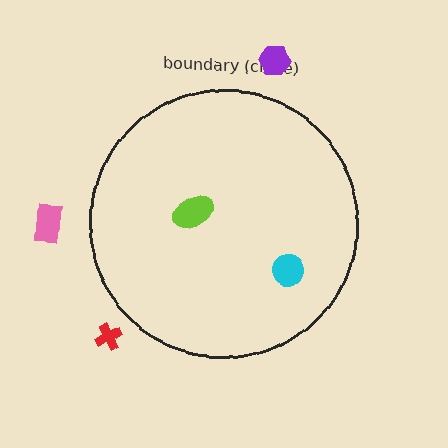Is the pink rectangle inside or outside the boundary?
Outside.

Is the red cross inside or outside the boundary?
Outside.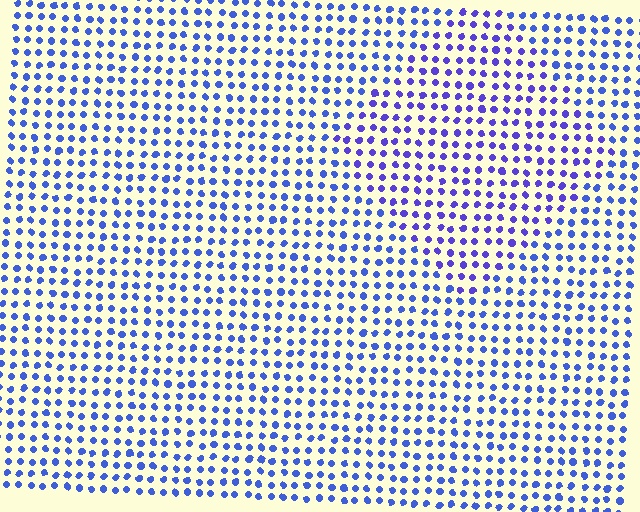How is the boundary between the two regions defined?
The boundary is defined purely by a slight shift in hue (about 23 degrees). Spacing, size, and orientation are identical on both sides.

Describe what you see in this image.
The image is filled with small blue elements in a uniform arrangement. A diamond-shaped region is visible where the elements are tinted to a slightly different hue, forming a subtle color boundary.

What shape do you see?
I see a diamond.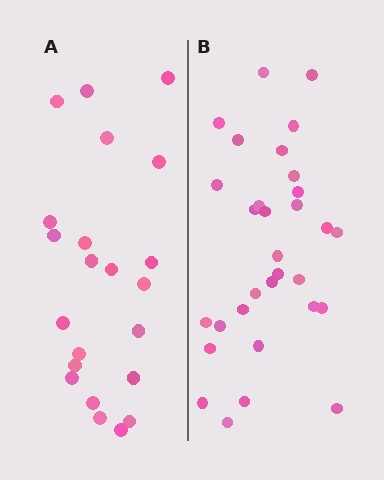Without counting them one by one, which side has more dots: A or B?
Region B (the right region) has more dots.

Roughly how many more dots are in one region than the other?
Region B has roughly 8 or so more dots than region A.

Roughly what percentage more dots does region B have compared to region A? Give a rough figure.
About 40% more.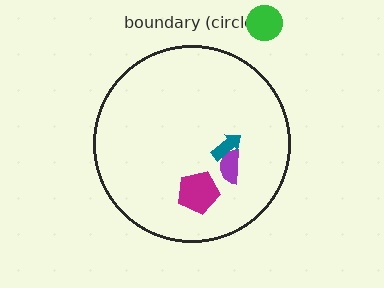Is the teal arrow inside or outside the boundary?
Inside.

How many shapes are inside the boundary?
3 inside, 1 outside.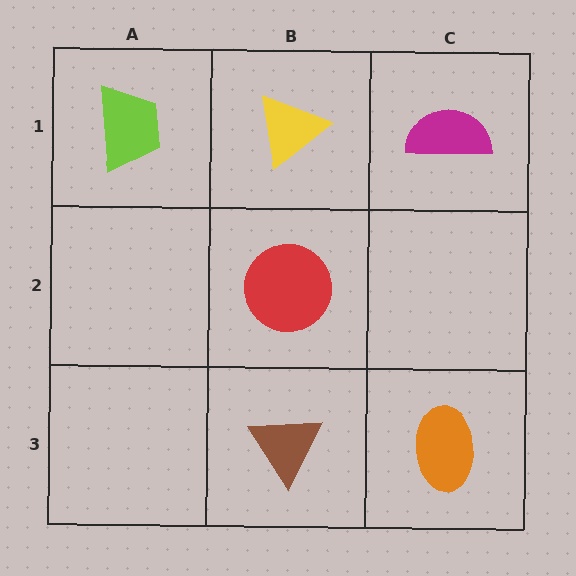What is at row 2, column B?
A red circle.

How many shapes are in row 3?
2 shapes.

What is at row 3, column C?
An orange ellipse.